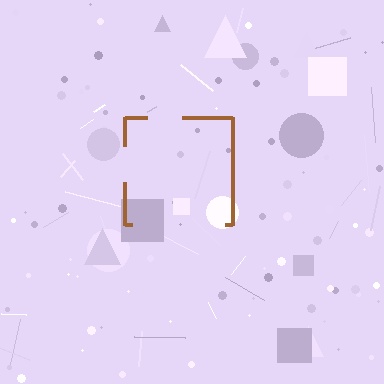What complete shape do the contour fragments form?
The contour fragments form a square.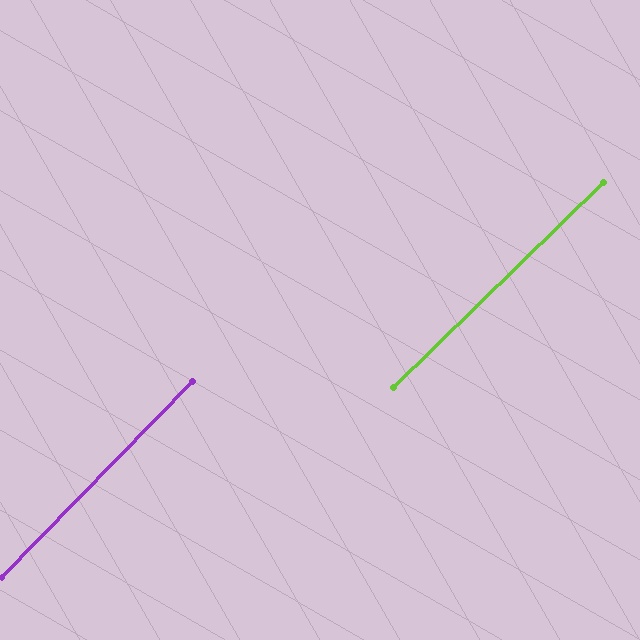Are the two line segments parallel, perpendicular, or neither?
Parallel — their directions differ by only 1.4°.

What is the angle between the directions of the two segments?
Approximately 1 degree.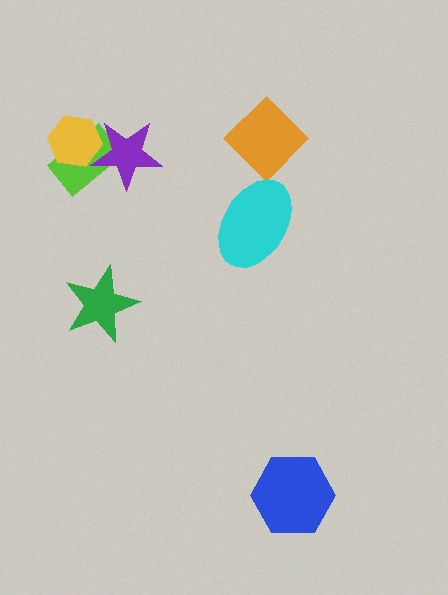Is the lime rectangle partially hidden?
Yes, it is partially covered by another shape.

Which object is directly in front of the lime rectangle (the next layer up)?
The yellow hexagon is directly in front of the lime rectangle.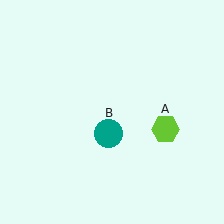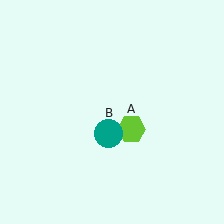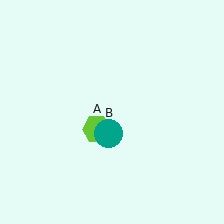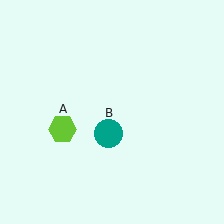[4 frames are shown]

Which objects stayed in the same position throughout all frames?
Teal circle (object B) remained stationary.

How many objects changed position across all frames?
1 object changed position: lime hexagon (object A).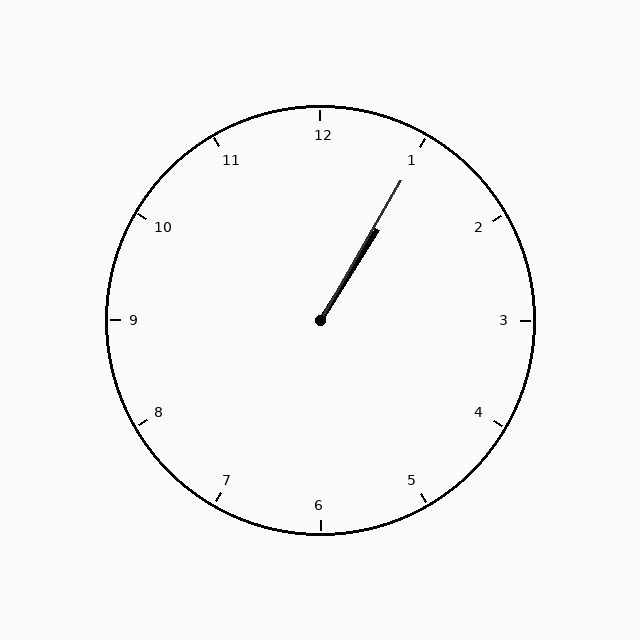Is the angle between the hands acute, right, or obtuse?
It is acute.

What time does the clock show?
1:05.